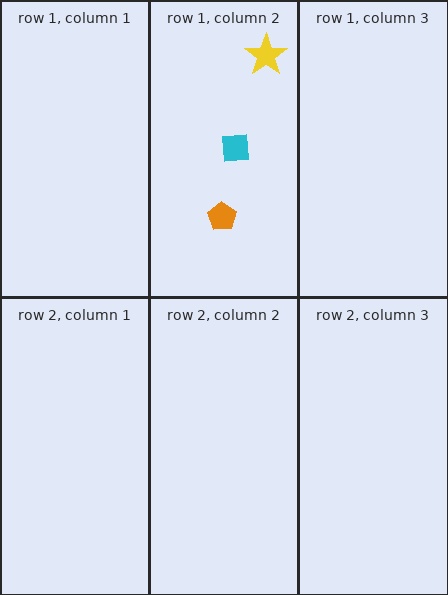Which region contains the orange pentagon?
The row 1, column 2 region.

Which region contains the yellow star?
The row 1, column 2 region.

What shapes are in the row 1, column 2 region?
The orange pentagon, the cyan square, the yellow star.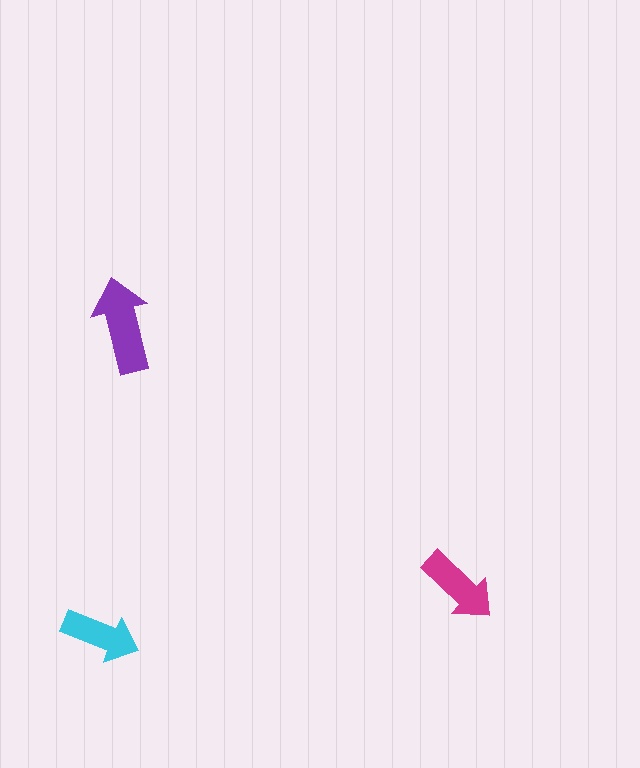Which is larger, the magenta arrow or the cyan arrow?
The magenta one.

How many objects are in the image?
There are 3 objects in the image.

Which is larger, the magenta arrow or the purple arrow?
The purple one.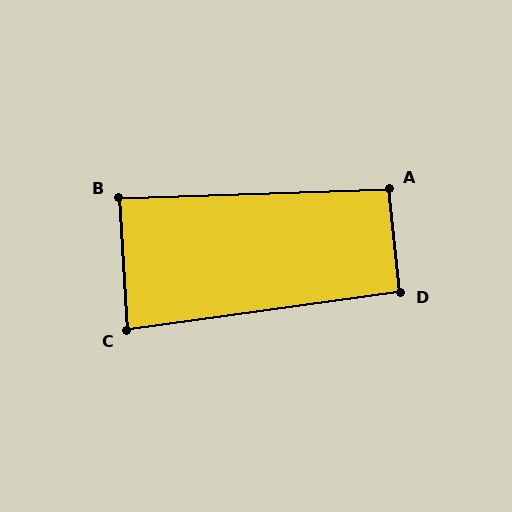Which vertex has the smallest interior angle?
C, at approximately 86 degrees.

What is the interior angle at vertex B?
Approximately 88 degrees (approximately right).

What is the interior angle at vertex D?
Approximately 92 degrees (approximately right).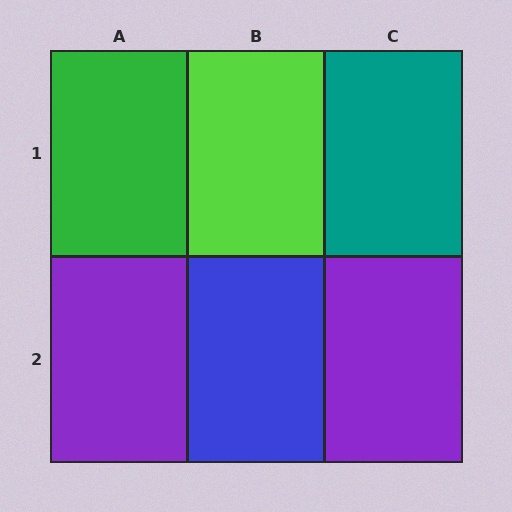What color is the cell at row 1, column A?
Green.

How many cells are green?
1 cell is green.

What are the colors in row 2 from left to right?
Purple, blue, purple.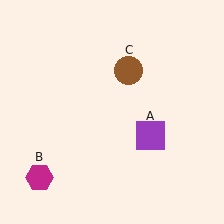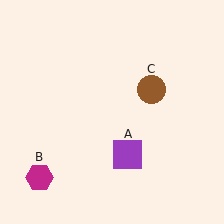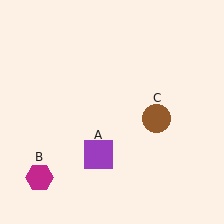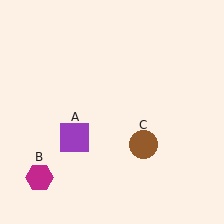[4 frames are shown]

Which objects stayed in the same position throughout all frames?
Magenta hexagon (object B) remained stationary.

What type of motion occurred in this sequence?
The purple square (object A), brown circle (object C) rotated clockwise around the center of the scene.